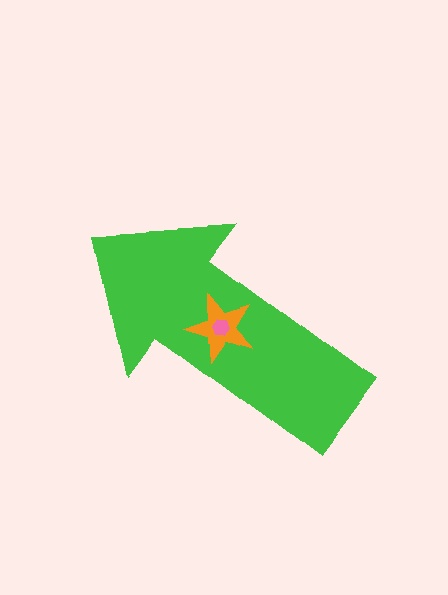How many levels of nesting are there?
3.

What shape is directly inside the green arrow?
The orange star.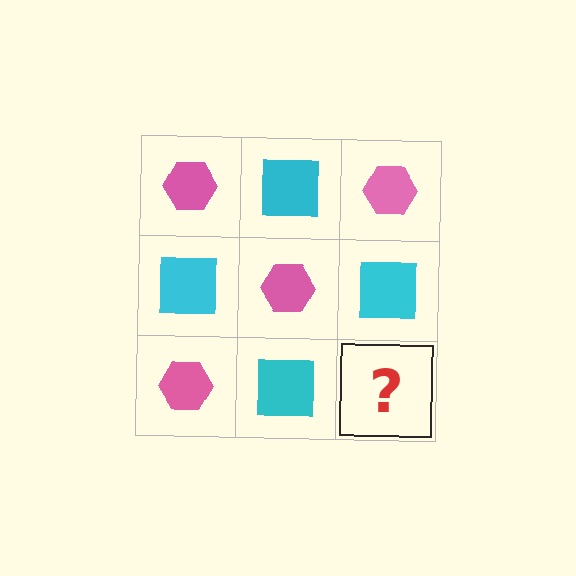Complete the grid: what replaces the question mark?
The question mark should be replaced with a pink hexagon.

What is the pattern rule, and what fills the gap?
The rule is that it alternates pink hexagon and cyan square in a checkerboard pattern. The gap should be filled with a pink hexagon.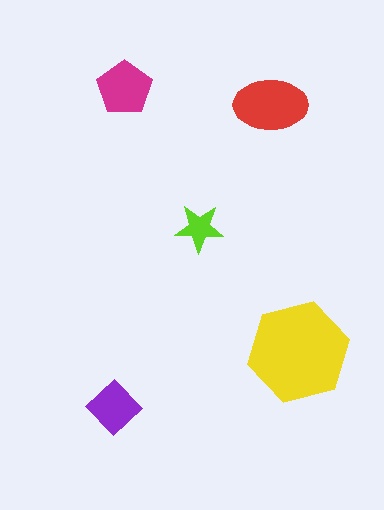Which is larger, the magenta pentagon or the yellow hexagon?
The yellow hexagon.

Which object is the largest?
The yellow hexagon.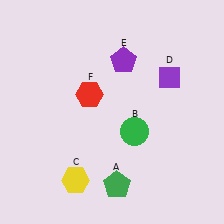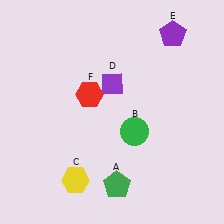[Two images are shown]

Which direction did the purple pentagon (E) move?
The purple pentagon (E) moved right.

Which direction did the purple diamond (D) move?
The purple diamond (D) moved left.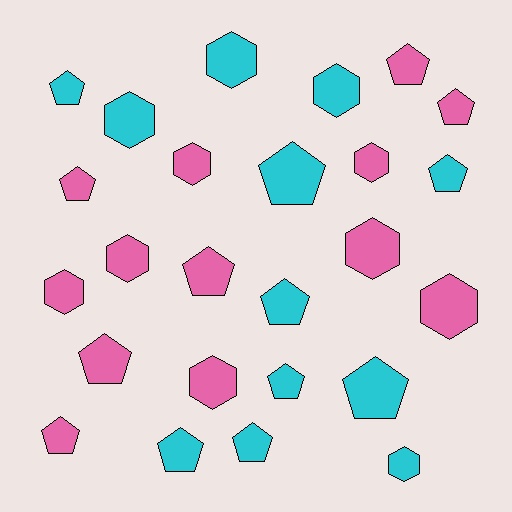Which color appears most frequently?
Pink, with 13 objects.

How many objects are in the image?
There are 25 objects.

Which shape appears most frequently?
Pentagon, with 14 objects.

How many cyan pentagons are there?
There are 8 cyan pentagons.